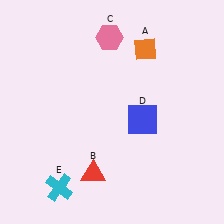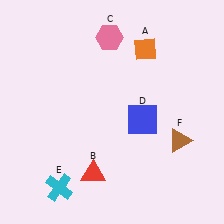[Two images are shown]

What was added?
A brown triangle (F) was added in Image 2.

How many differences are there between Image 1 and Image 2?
There is 1 difference between the two images.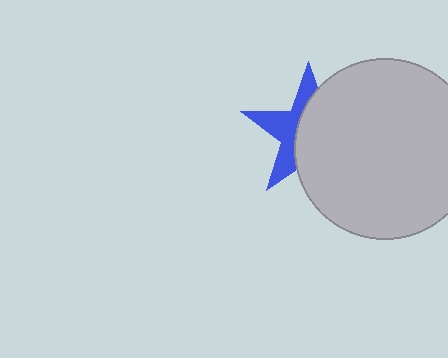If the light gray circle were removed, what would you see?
You would see the complete blue star.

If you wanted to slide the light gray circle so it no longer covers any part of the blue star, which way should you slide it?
Slide it right — that is the most direct way to separate the two shapes.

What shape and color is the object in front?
The object in front is a light gray circle.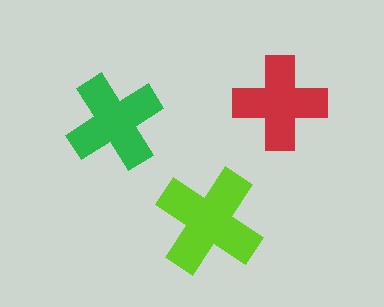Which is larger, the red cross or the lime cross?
The lime one.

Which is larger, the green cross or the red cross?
The green one.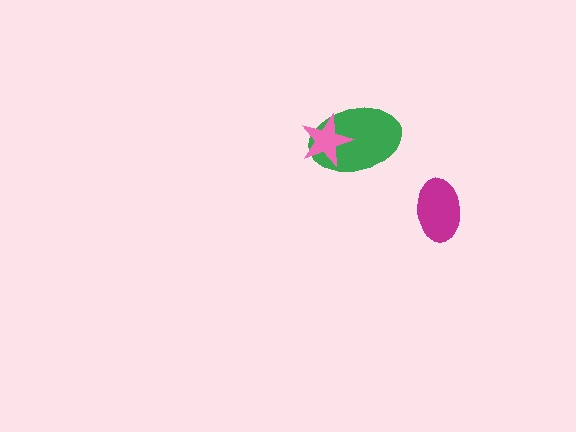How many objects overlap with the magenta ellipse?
0 objects overlap with the magenta ellipse.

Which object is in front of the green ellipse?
The pink star is in front of the green ellipse.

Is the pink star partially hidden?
No, no other shape covers it.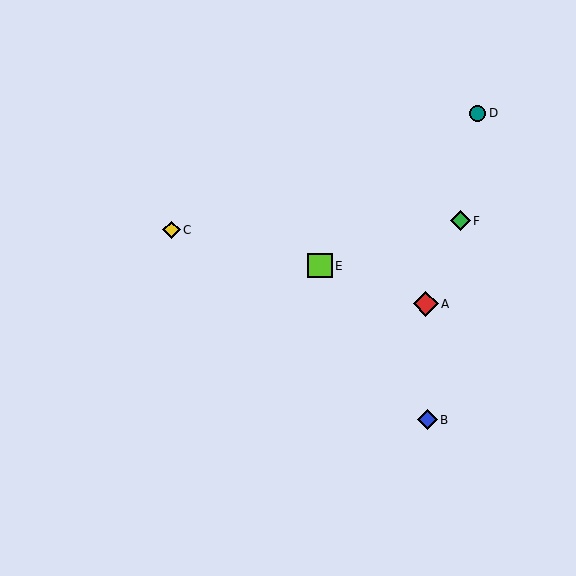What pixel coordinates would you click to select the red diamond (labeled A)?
Click at (426, 304) to select the red diamond A.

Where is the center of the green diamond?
The center of the green diamond is at (461, 221).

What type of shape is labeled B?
Shape B is a blue diamond.